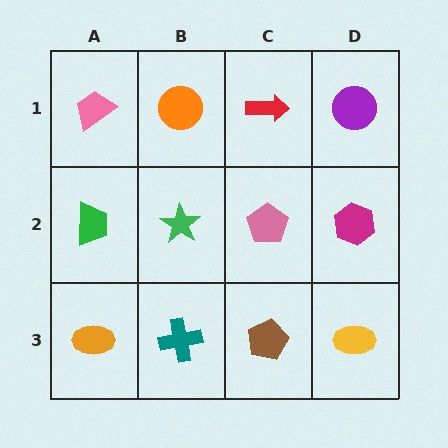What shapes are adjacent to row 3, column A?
A green trapezoid (row 2, column A), a teal cross (row 3, column B).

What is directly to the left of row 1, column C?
An orange circle.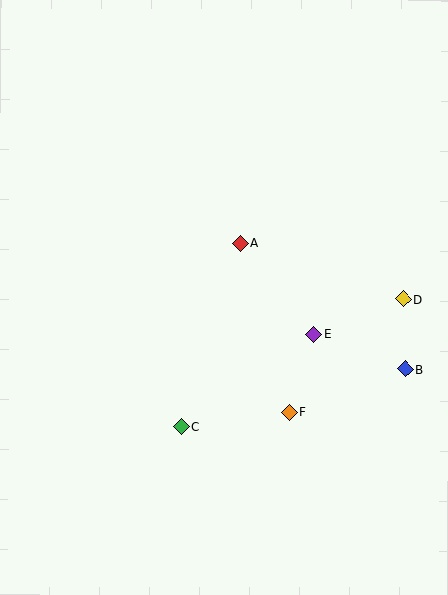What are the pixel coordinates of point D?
Point D is at (403, 299).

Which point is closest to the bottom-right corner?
Point B is closest to the bottom-right corner.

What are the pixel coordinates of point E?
Point E is at (314, 335).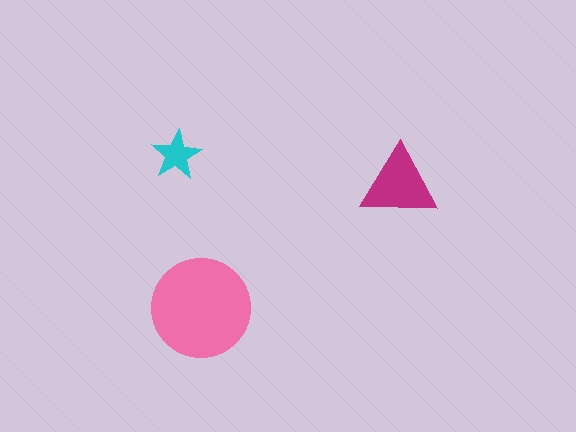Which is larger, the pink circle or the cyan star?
The pink circle.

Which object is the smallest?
The cyan star.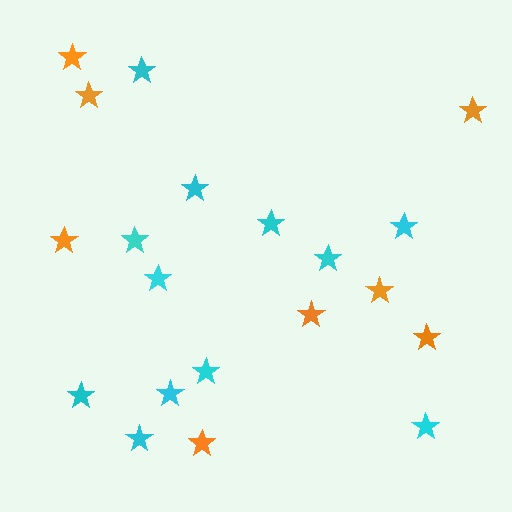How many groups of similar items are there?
There are 2 groups: one group of orange stars (8) and one group of cyan stars (12).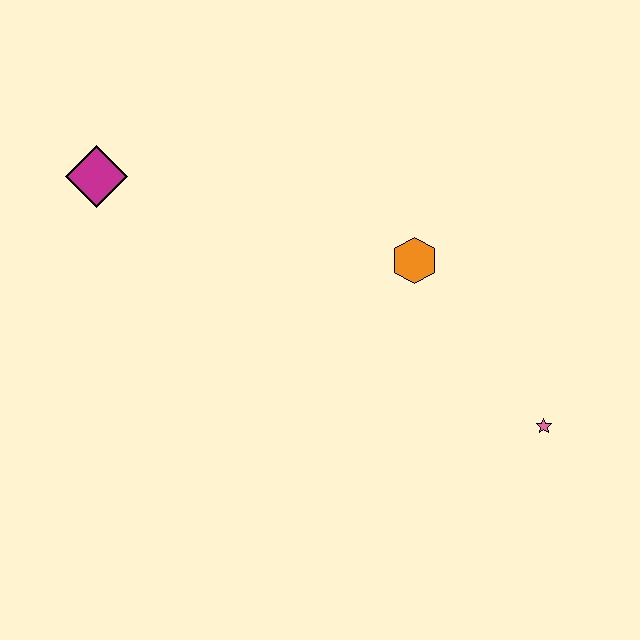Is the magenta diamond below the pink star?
No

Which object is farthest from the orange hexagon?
The magenta diamond is farthest from the orange hexagon.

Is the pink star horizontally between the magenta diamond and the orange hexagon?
No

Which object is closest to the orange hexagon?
The pink star is closest to the orange hexagon.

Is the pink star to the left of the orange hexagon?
No